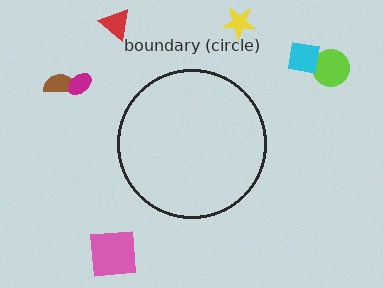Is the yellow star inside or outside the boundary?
Outside.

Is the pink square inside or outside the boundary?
Outside.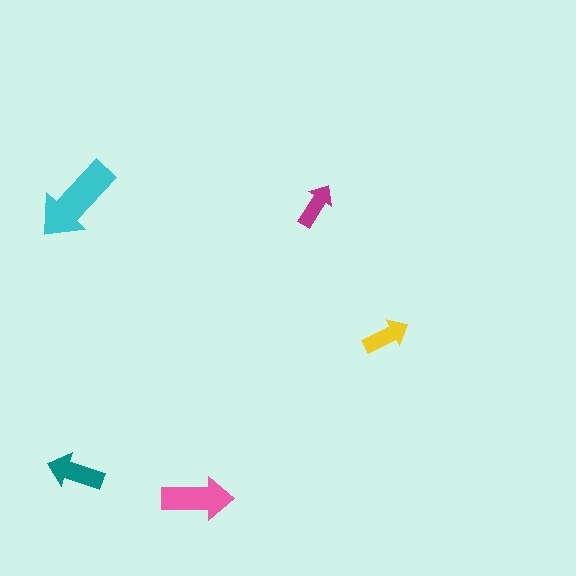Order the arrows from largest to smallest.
the cyan one, the pink one, the teal one, the yellow one, the magenta one.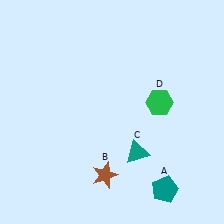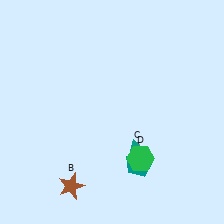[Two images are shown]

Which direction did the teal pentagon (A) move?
The teal pentagon (A) moved left.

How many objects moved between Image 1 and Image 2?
3 objects moved between the two images.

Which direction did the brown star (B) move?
The brown star (B) moved left.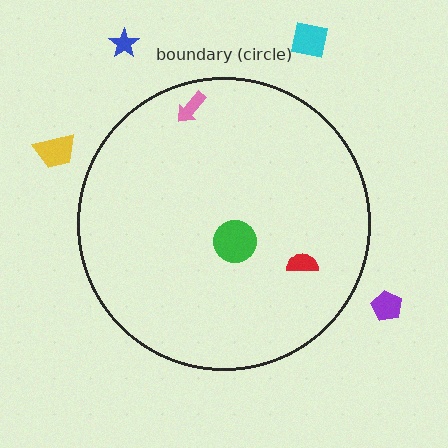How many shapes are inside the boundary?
3 inside, 4 outside.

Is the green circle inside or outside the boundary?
Inside.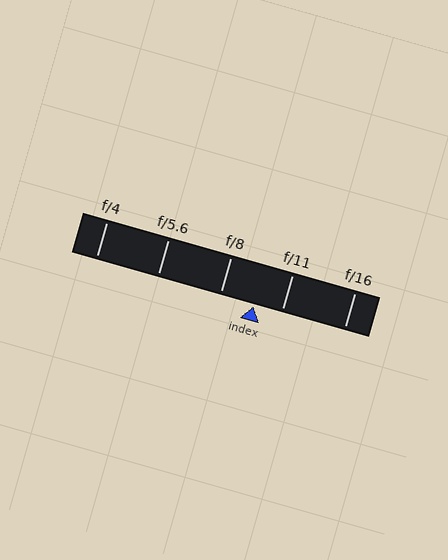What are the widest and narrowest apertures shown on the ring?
The widest aperture shown is f/4 and the narrowest is f/16.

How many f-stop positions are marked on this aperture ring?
There are 5 f-stop positions marked.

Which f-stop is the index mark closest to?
The index mark is closest to f/11.